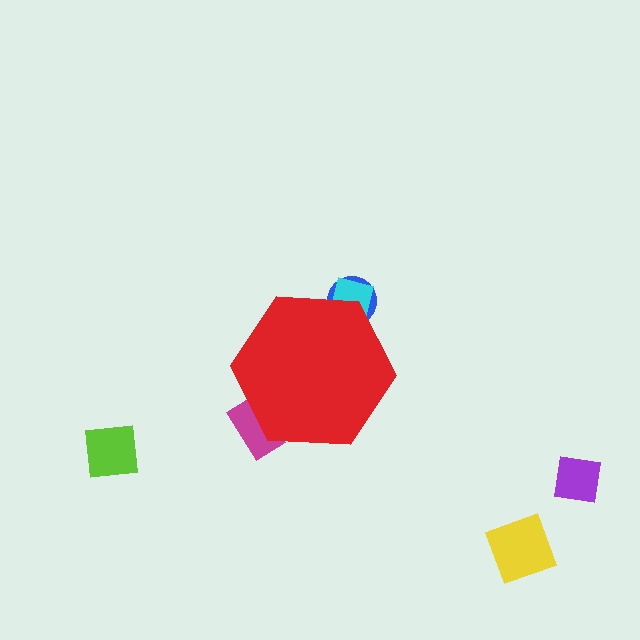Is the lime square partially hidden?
No, the lime square is fully visible.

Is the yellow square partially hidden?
No, the yellow square is fully visible.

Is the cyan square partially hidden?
Yes, the cyan square is partially hidden behind the red hexagon.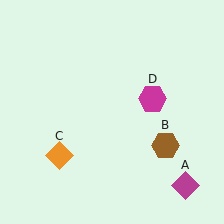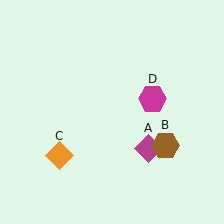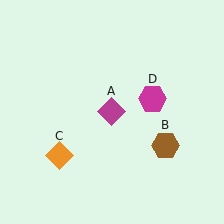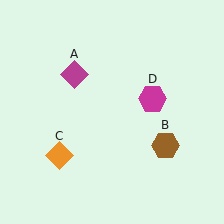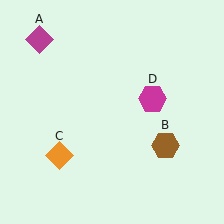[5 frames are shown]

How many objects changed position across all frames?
1 object changed position: magenta diamond (object A).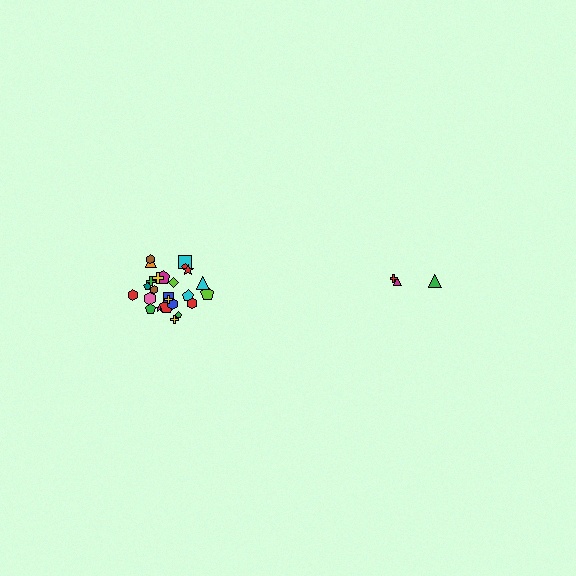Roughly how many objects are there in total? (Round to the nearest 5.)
Roughly 30 objects in total.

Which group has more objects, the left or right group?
The left group.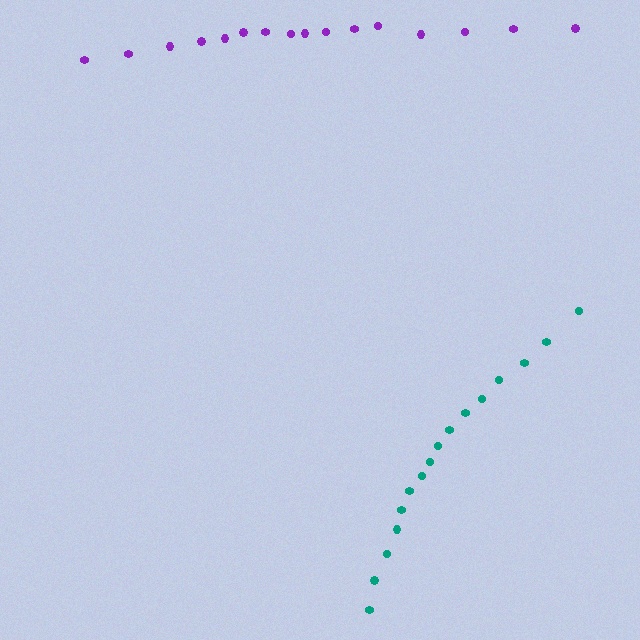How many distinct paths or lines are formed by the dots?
There are 2 distinct paths.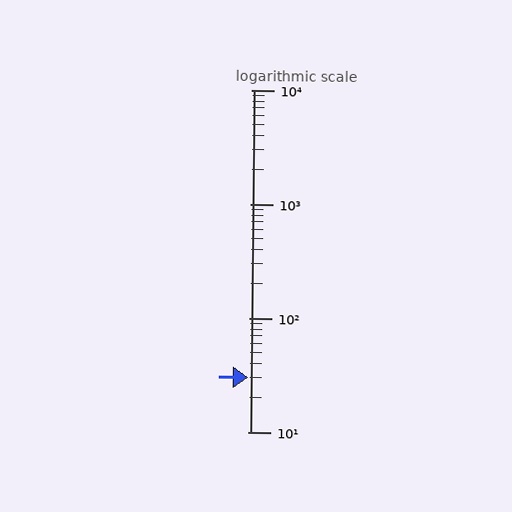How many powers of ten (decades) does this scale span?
The scale spans 3 decades, from 10 to 10000.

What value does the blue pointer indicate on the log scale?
The pointer indicates approximately 30.